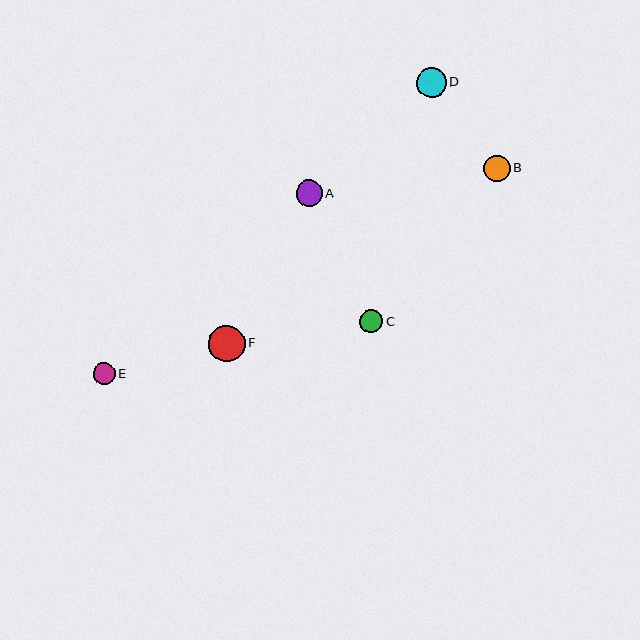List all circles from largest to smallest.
From largest to smallest: F, D, B, A, C, E.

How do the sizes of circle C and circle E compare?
Circle C and circle E are approximately the same size.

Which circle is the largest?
Circle F is the largest with a size of approximately 37 pixels.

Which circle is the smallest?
Circle E is the smallest with a size of approximately 22 pixels.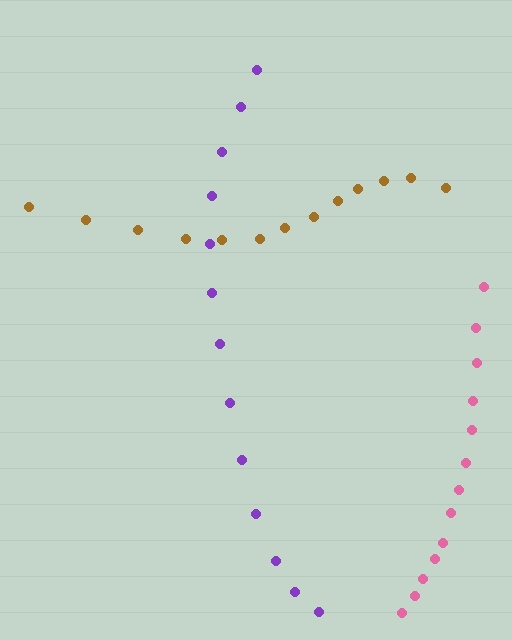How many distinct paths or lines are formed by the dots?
There are 3 distinct paths.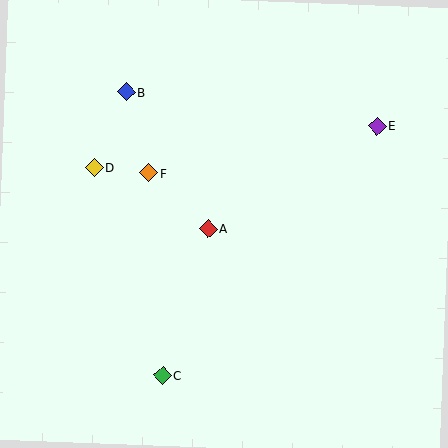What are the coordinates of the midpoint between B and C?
The midpoint between B and C is at (144, 234).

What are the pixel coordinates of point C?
Point C is at (162, 376).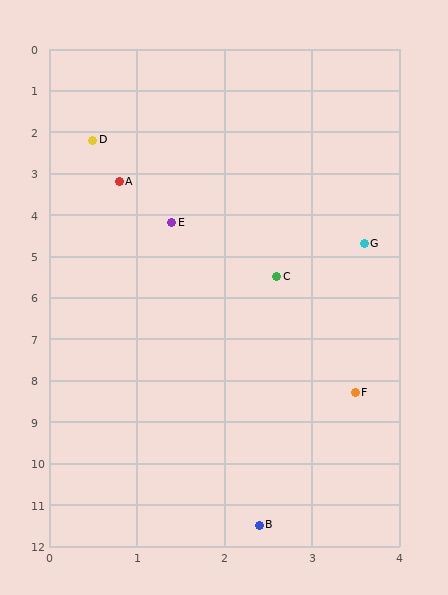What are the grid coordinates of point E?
Point E is at approximately (1.4, 4.2).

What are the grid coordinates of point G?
Point G is at approximately (3.6, 4.7).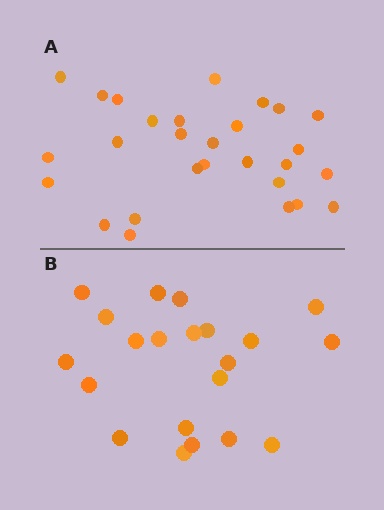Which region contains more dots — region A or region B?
Region A (the top region) has more dots.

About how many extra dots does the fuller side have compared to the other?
Region A has roughly 8 or so more dots than region B.